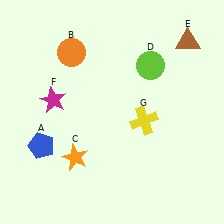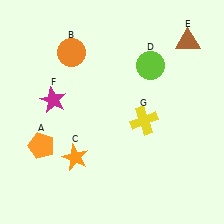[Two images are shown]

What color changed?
The pentagon (A) changed from blue in Image 1 to orange in Image 2.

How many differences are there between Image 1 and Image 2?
There is 1 difference between the two images.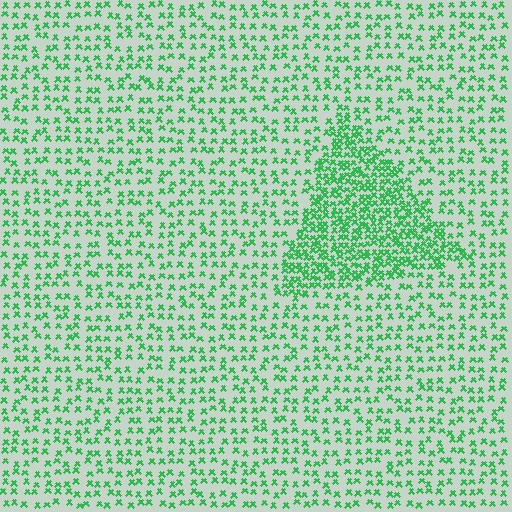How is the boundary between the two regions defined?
The boundary is defined by a change in element density (approximately 2.3x ratio). All elements are the same color, size, and shape.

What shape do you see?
I see a triangle.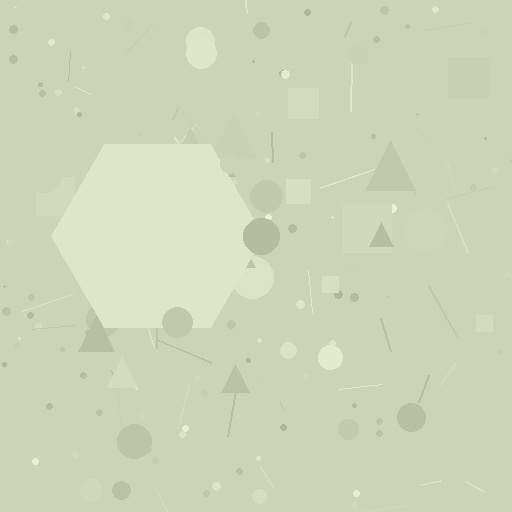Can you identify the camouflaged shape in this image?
The camouflaged shape is a hexagon.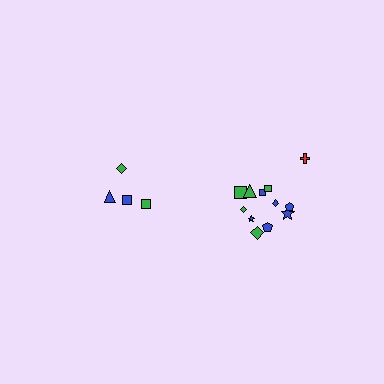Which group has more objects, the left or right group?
The right group.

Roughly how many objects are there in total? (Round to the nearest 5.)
Roughly 15 objects in total.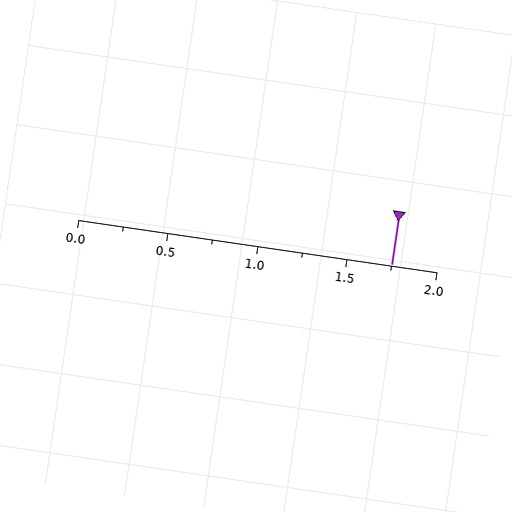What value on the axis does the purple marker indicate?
The marker indicates approximately 1.75.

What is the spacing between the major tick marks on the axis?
The major ticks are spaced 0.5 apart.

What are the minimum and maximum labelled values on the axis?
The axis runs from 0.0 to 2.0.